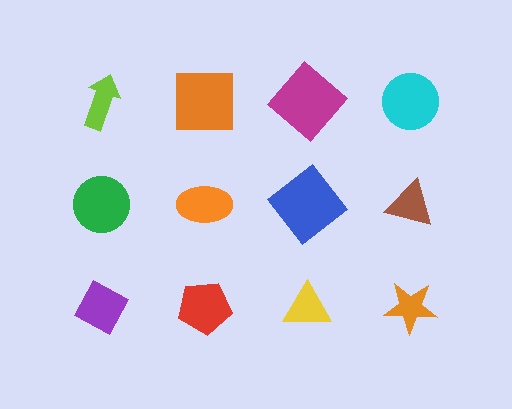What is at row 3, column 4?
An orange star.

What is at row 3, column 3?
A yellow triangle.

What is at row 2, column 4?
A brown triangle.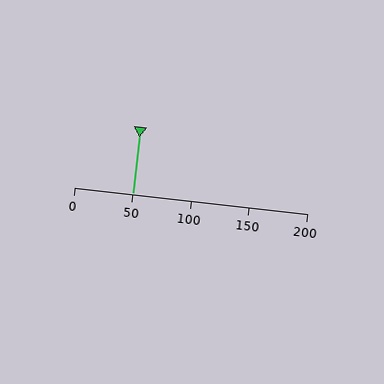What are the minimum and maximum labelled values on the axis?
The axis runs from 0 to 200.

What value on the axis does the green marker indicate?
The marker indicates approximately 50.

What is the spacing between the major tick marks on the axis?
The major ticks are spaced 50 apart.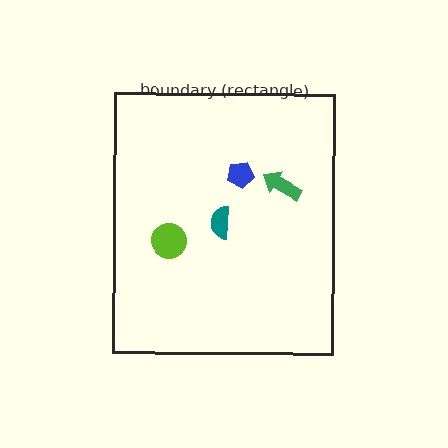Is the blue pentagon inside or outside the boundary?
Inside.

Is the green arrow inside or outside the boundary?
Inside.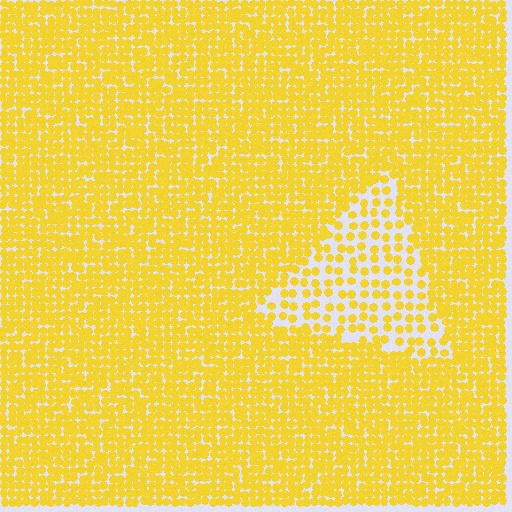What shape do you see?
I see a triangle.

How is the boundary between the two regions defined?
The boundary is defined by a change in element density (approximately 2.2x ratio). All elements are the same color, size, and shape.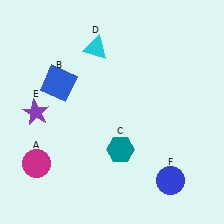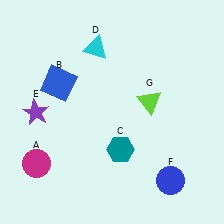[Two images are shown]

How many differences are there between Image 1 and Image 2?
There is 1 difference between the two images.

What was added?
A lime triangle (G) was added in Image 2.